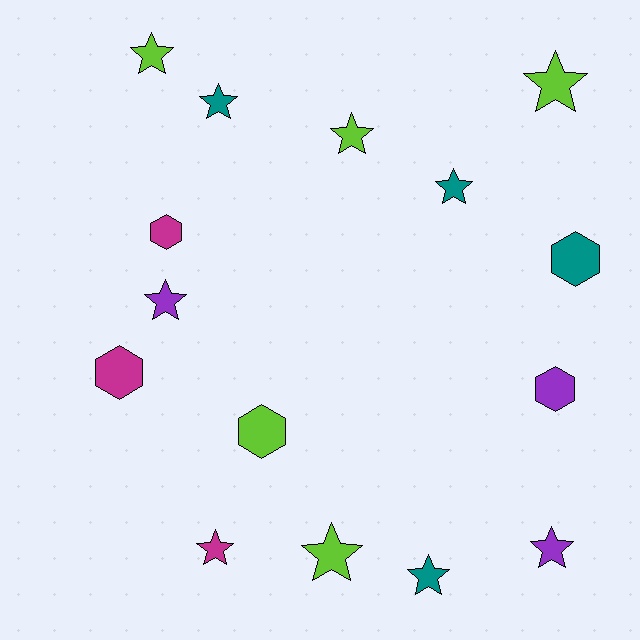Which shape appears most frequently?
Star, with 10 objects.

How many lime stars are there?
There are 4 lime stars.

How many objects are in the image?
There are 15 objects.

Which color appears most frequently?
Lime, with 5 objects.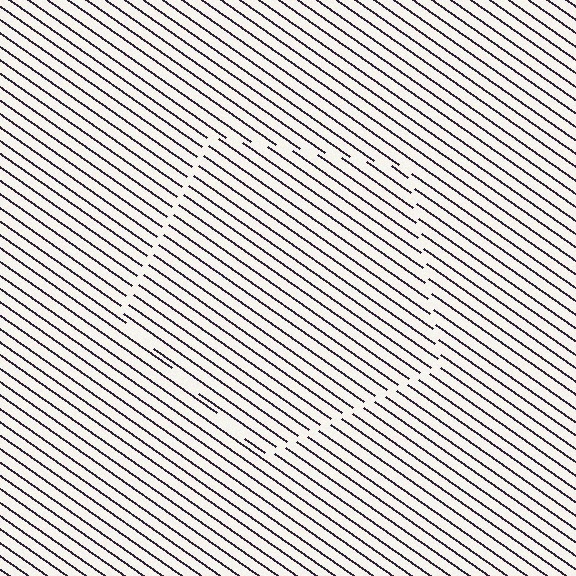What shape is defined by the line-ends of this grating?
An illusory pentagon. The interior of the shape contains the same grating, shifted by half a period — the contour is defined by the phase discontinuity where line-ends from the inner and outer gratings abut.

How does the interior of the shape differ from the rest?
The interior of the shape contains the same grating, shifted by half a period — the contour is defined by the phase discontinuity where line-ends from the inner and outer gratings abut.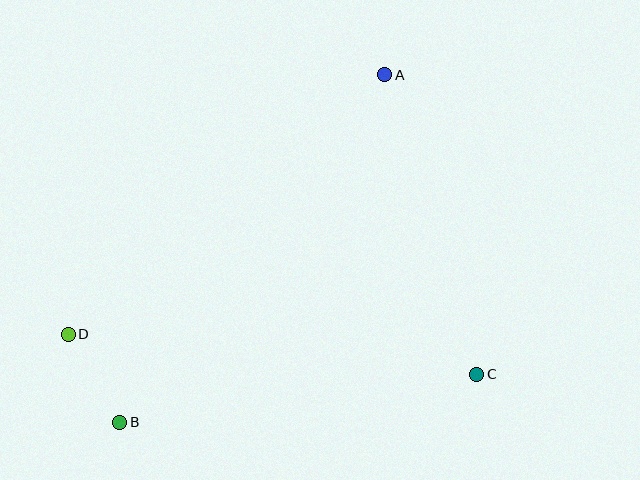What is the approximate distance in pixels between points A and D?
The distance between A and D is approximately 409 pixels.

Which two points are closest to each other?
Points B and D are closest to each other.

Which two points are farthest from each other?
Points A and B are farthest from each other.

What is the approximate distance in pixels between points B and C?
The distance between B and C is approximately 360 pixels.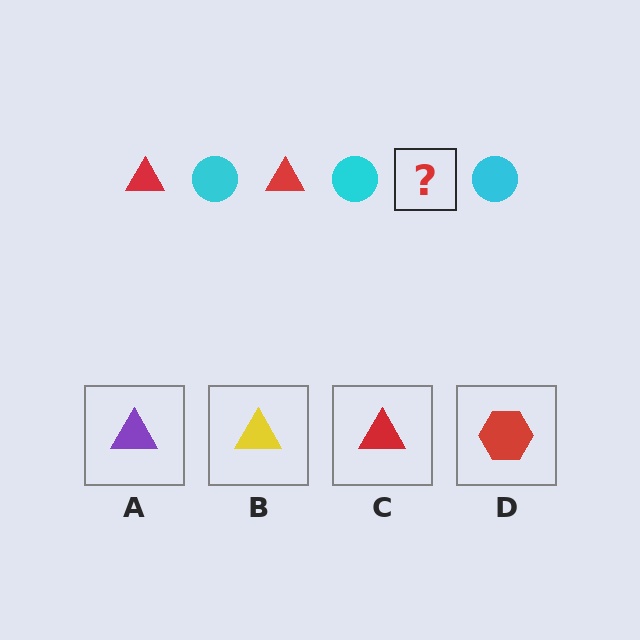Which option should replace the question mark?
Option C.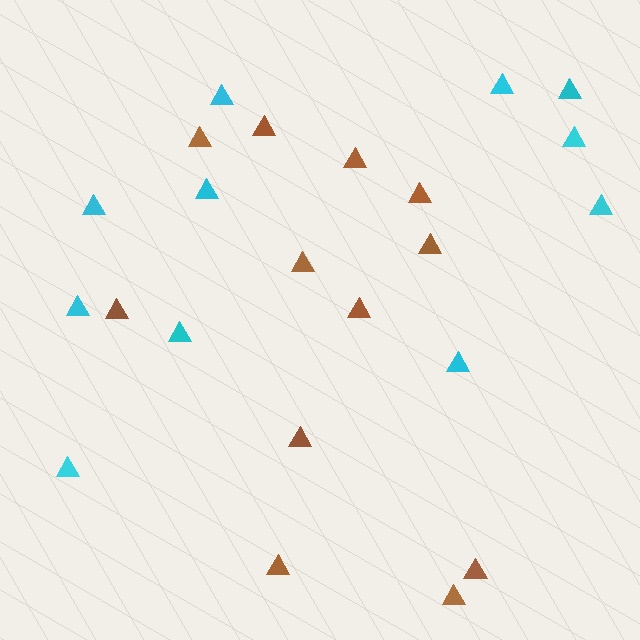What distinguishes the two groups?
There are 2 groups: one group of cyan triangles (11) and one group of brown triangles (12).